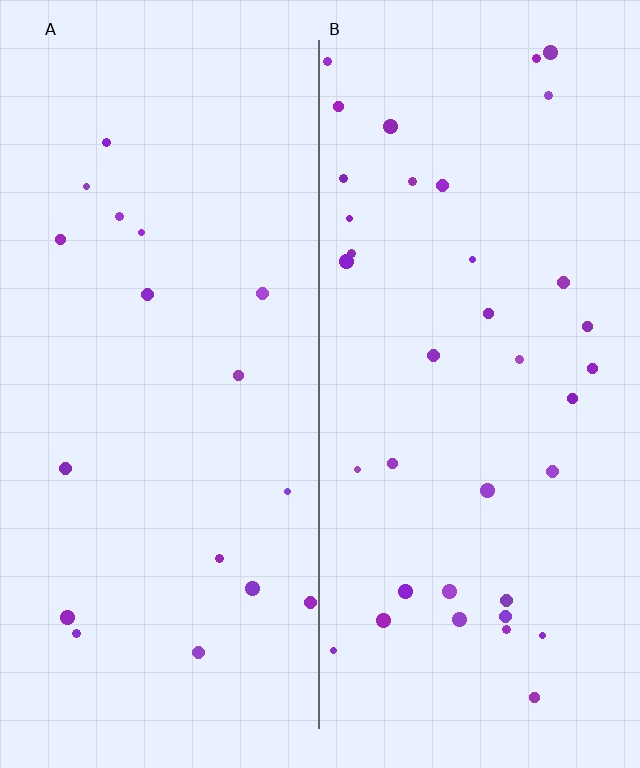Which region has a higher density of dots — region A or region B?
B (the right).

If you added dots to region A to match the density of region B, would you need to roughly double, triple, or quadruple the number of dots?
Approximately double.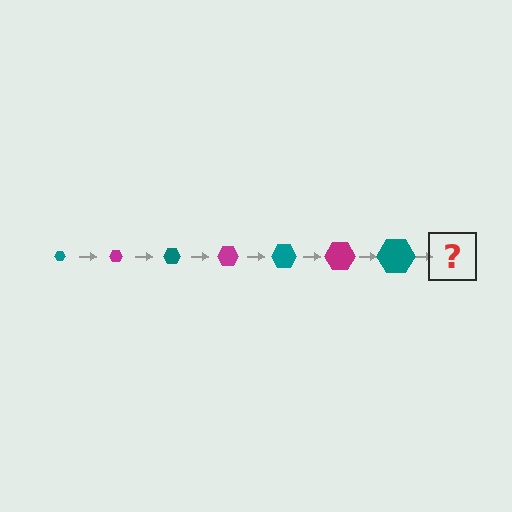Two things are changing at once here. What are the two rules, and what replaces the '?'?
The two rules are that the hexagon grows larger each step and the color cycles through teal and magenta. The '?' should be a magenta hexagon, larger than the previous one.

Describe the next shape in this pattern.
It should be a magenta hexagon, larger than the previous one.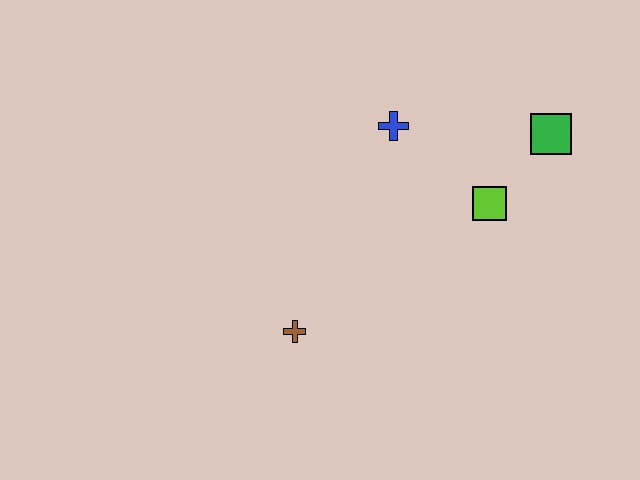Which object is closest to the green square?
The lime square is closest to the green square.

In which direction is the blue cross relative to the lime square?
The blue cross is to the left of the lime square.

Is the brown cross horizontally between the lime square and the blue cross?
No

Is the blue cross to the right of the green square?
No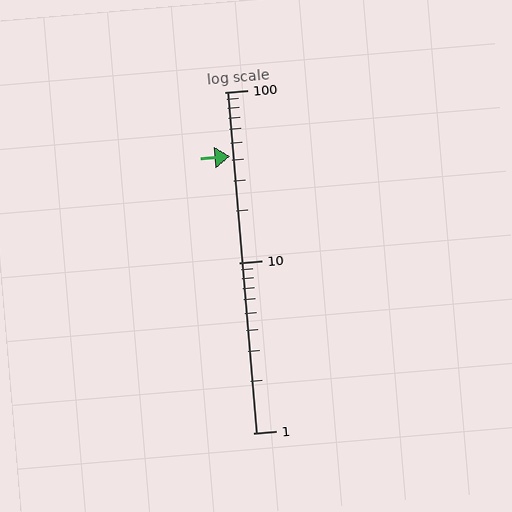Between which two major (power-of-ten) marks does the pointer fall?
The pointer is between 10 and 100.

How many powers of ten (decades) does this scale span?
The scale spans 2 decades, from 1 to 100.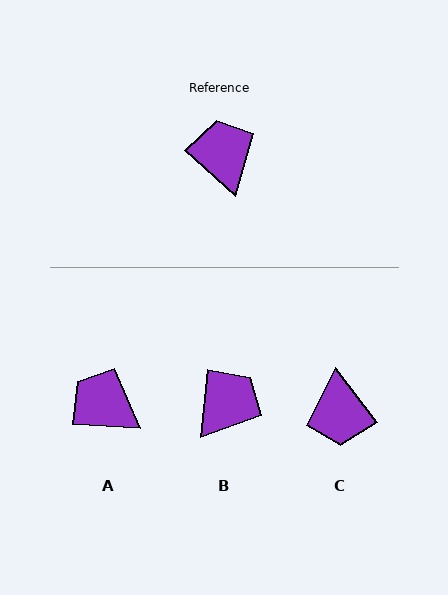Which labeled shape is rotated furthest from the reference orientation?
C, about 169 degrees away.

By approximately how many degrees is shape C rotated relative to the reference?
Approximately 169 degrees counter-clockwise.